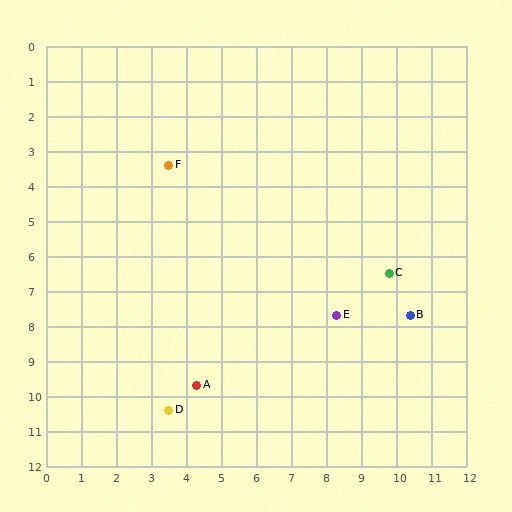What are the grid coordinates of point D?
Point D is at approximately (3.5, 10.4).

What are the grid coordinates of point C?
Point C is at approximately (9.8, 6.5).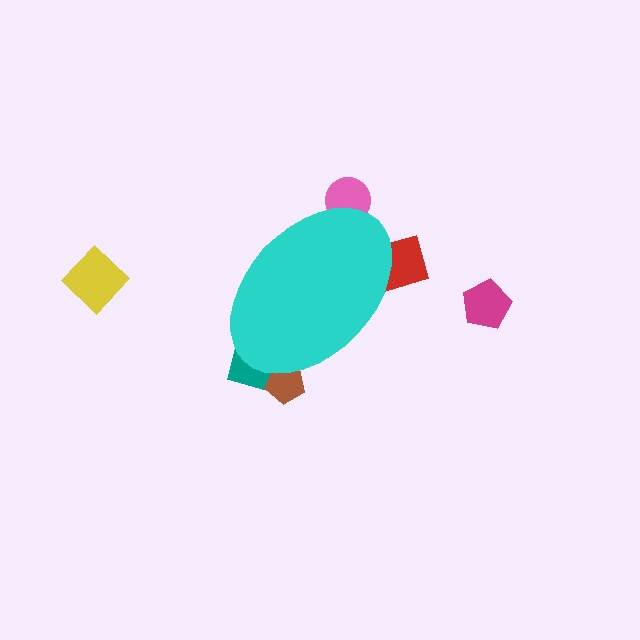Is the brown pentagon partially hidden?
Yes, the brown pentagon is partially hidden behind the cyan ellipse.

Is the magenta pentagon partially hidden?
No, the magenta pentagon is fully visible.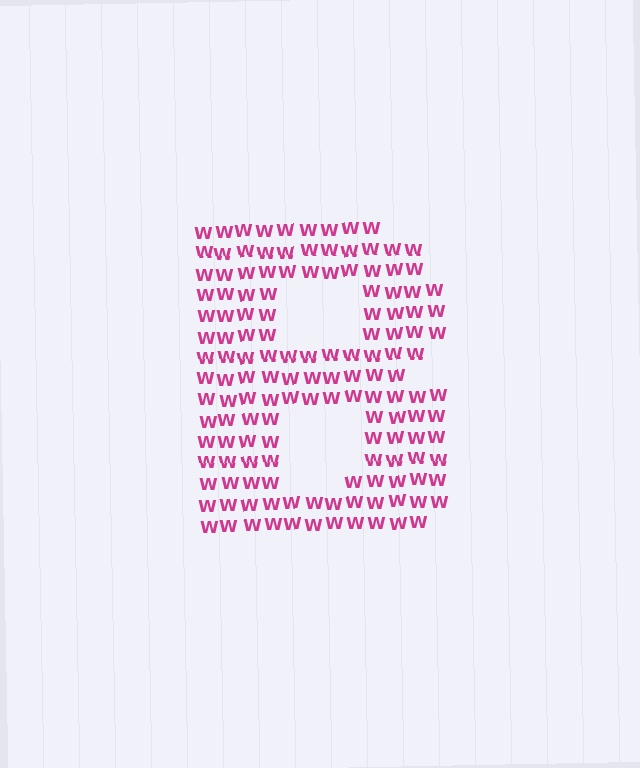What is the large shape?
The large shape is the letter B.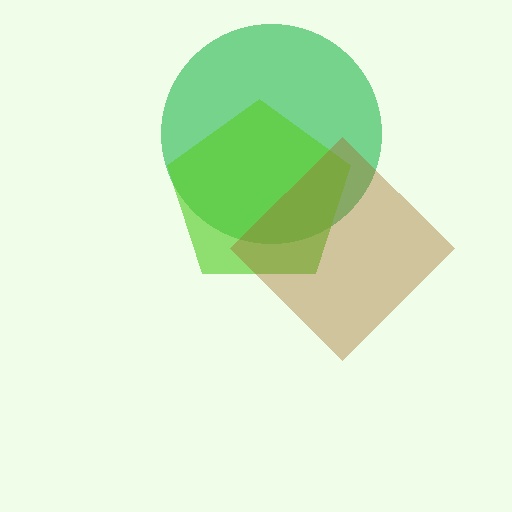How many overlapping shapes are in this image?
There are 3 overlapping shapes in the image.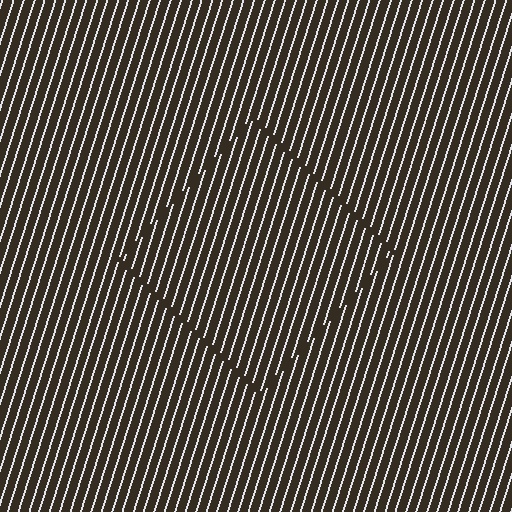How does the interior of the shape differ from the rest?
The interior of the shape contains the same grating, shifted by half a period — the contour is defined by the phase discontinuity where line-ends from the inner and outer gratings abut.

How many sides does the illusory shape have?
4 sides — the line-ends trace a square.